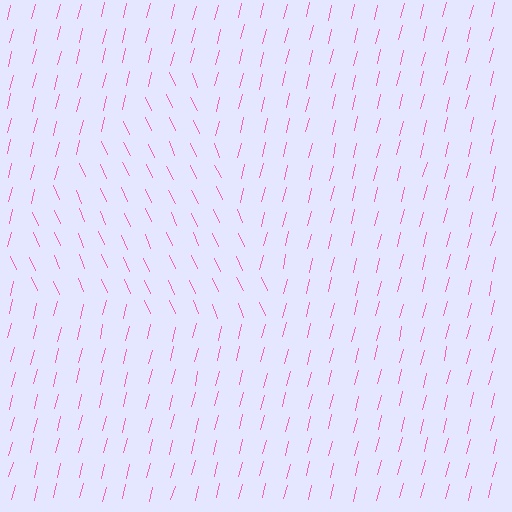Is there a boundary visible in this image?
Yes, there is a texture boundary formed by a change in line orientation.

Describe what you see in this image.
The image is filled with small pink line segments. A triangle region in the image has lines oriented differently from the surrounding lines, creating a visible texture boundary.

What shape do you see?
I see a triangle.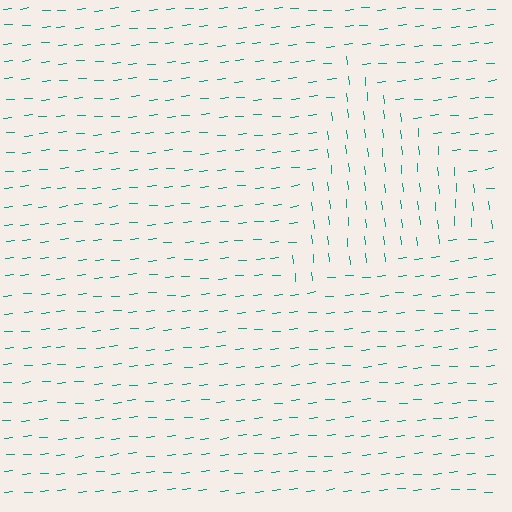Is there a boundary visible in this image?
Yes, there is a texture boundary formed by a change in line orientation.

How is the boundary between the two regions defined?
The boundary is defined purely by a change in line orientation (approximately 89 degrees difference). All lines are the same color and thickness.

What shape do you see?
I see a triangle.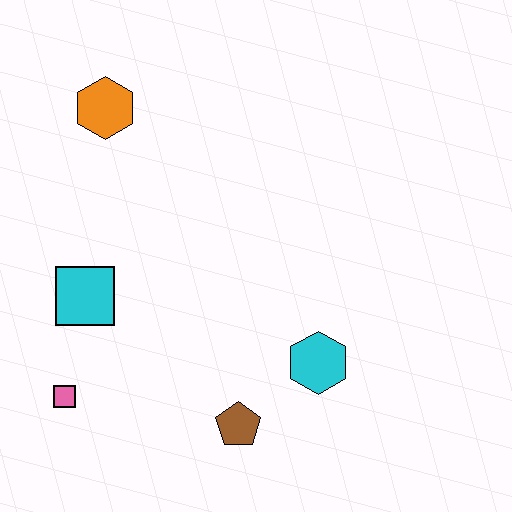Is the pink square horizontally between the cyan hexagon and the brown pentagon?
No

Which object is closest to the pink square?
The cyan square is closest to the pink square.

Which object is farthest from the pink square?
The orange hexagon is farthest from the pink square.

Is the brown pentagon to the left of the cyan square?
No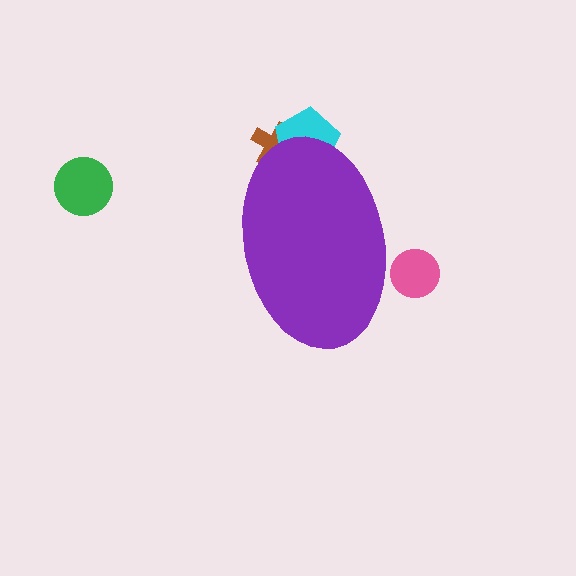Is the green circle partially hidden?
No, the green circle is fully visible.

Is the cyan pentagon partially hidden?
Yes, the cyan pentagon is partially hidden behind the purple ellipse.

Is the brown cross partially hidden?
Yes, the brown cross is partially hidden behind the purple ellipse.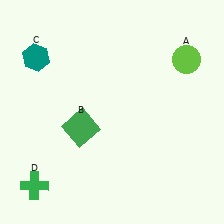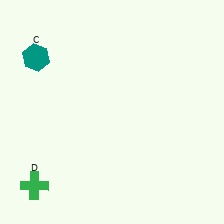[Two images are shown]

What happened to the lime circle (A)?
The lime circle (A) was removed in Image 2. It was in the top-right area of Image 1.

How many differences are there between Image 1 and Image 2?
There are 2 differences between the two images.